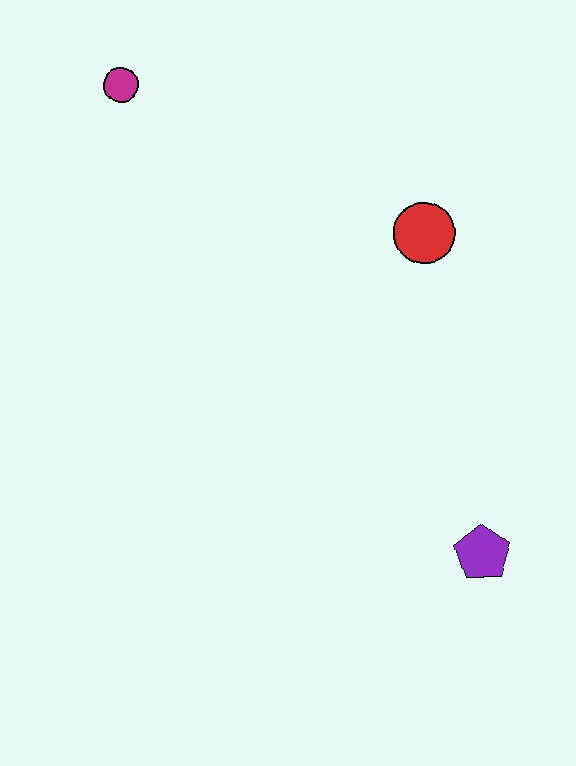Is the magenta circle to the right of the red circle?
No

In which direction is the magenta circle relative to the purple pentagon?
The magenta circle is above the purple pentagon.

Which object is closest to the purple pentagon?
The red circle is closest to the purple pentagon.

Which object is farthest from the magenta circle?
The purple pentagon is farthest from the magenta circle.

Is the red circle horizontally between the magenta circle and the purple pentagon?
Yes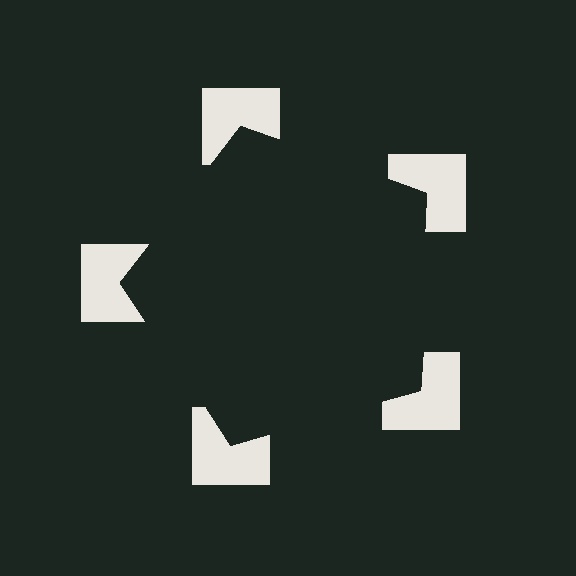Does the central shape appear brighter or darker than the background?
It typically appears slightly darker than the background, even though no actual brightness change is drawn.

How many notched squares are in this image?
There are 5 — one at each vertex of the illusory pentagon.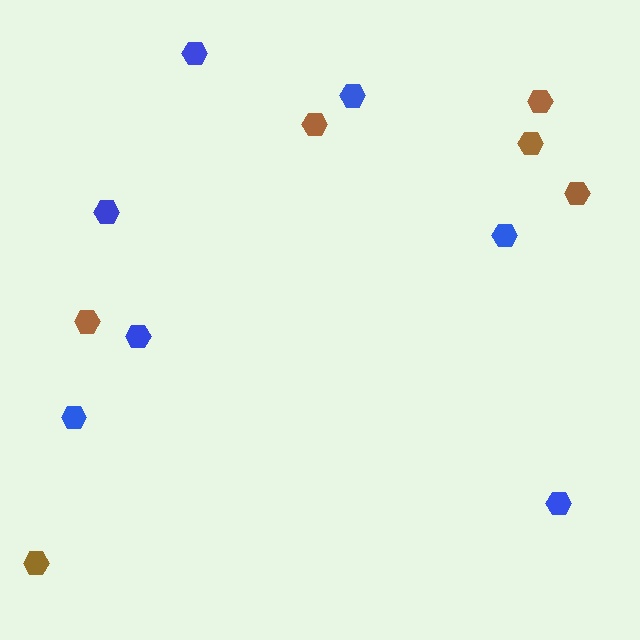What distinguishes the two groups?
There are 2 groups: one group of brown hexagons (6) and one group of blue hexagons (7).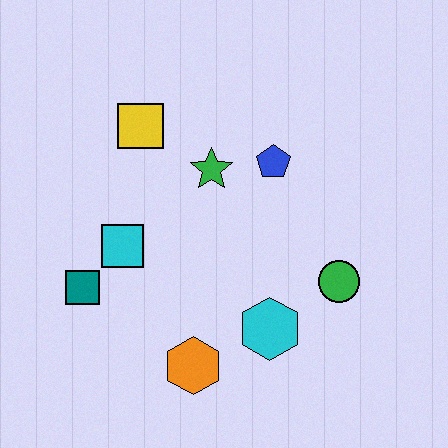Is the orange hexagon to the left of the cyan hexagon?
Yes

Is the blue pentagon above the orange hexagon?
Yes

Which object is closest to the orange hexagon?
The cyan hexagon is closest to the orange hexagon.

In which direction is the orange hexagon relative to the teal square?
The orange hexagon is to the right of the teal square.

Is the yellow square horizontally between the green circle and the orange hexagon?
No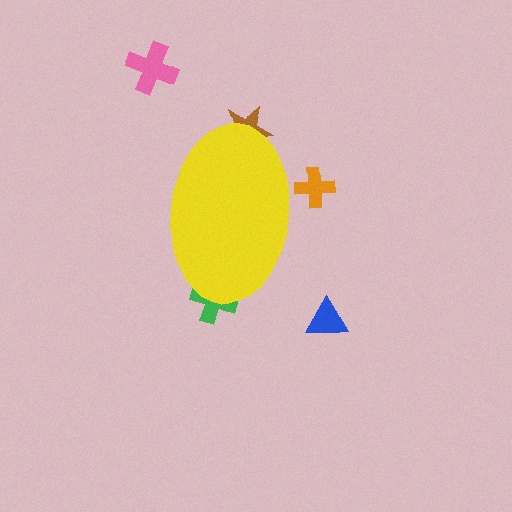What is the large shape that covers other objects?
A yellow ellipse.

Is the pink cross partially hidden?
No, the pink cross is fully visible.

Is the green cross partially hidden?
Yes, the green cross is partially hidden behind the yellow ellipse.